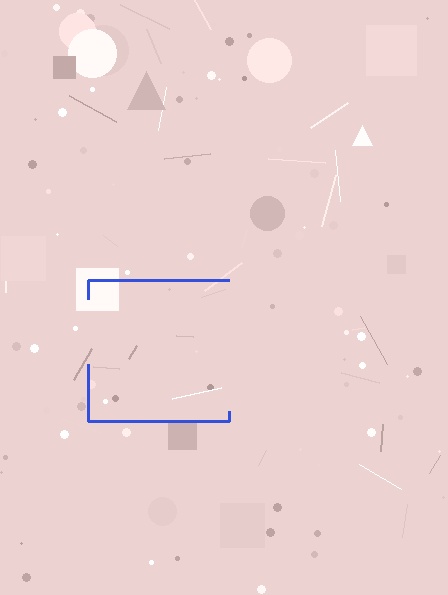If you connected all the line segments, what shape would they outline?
They would outline a square.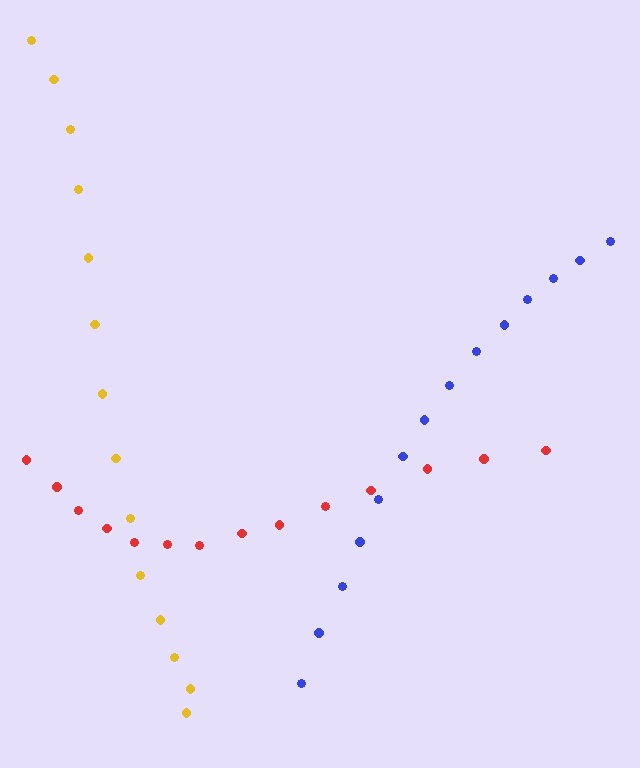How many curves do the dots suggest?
There are 3 distinct paths.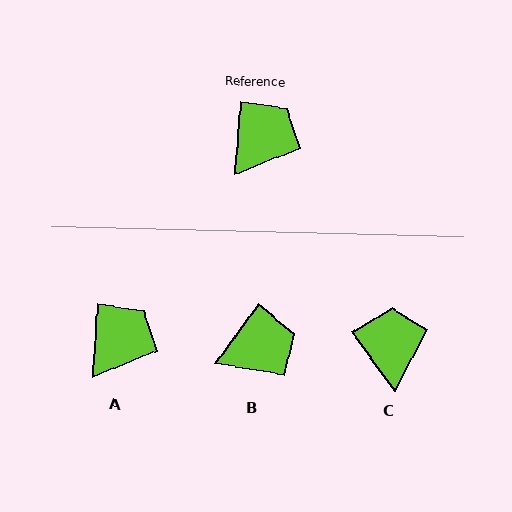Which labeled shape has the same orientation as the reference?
A.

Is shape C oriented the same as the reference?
No, it is off by about 40 degrees.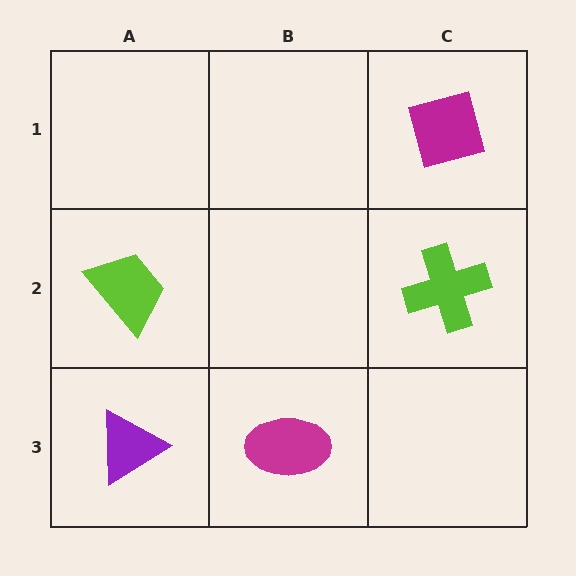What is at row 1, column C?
A magenta square.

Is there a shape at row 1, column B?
No, that cell is empty.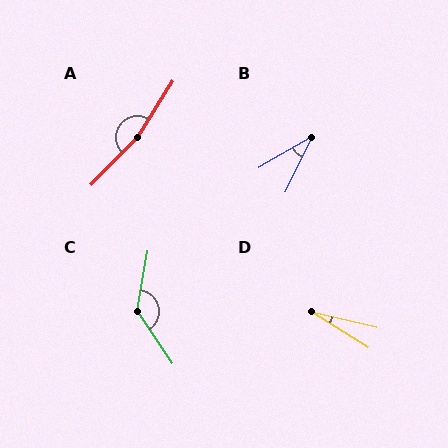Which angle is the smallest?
D, at approximately 19 degrees.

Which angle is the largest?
A, at approximately 168 degrees.